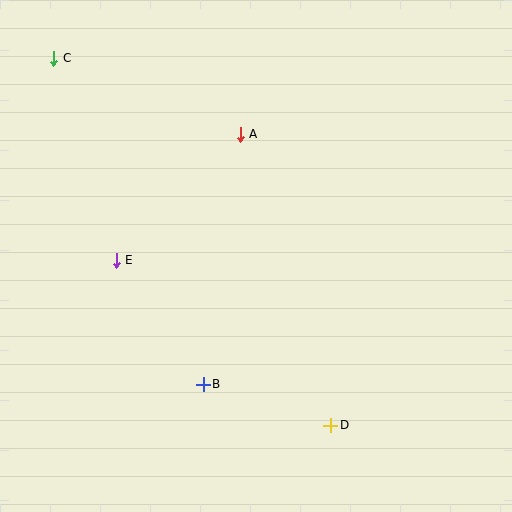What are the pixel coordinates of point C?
Point C is at (54, 58).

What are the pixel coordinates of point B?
Point B is at (203, 384).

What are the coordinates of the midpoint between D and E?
The midpoint between D and E is at (223, 343).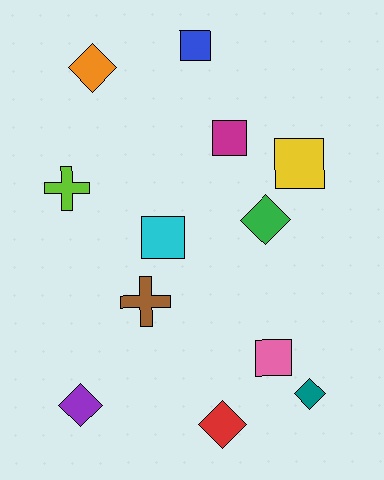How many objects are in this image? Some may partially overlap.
There are 12 objects.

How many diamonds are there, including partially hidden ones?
There are 5 diamonds.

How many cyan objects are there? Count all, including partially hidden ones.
There is 1 cyan object.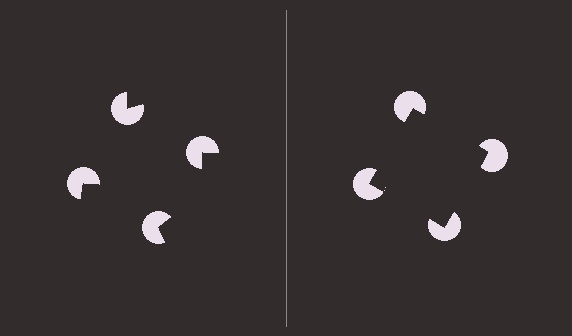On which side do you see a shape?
An illusory square appears on the right side. On the left side the wedge cuts are rotated, so no coherent shape forms.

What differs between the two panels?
The pac-man discs are positioned identically on both sides; only the wedge orientations differ. On the right they align to a square; on the left they are misaligned.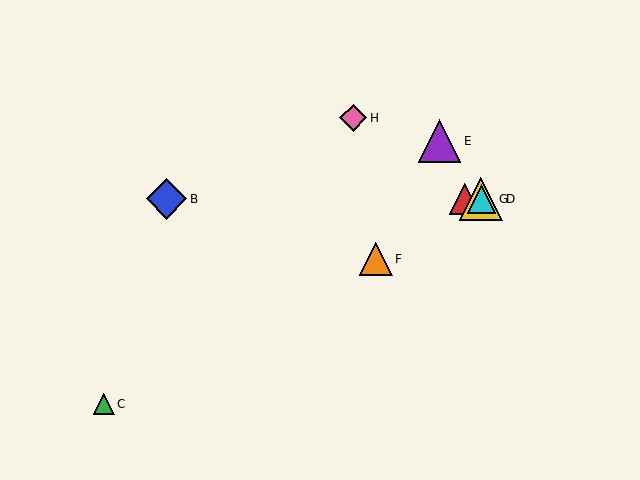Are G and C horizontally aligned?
No, G is at y≈199 and C is at y≈404.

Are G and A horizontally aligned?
Yes, both are at y≈199.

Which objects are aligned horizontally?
Objects A, B, D, G are aligned horizontally.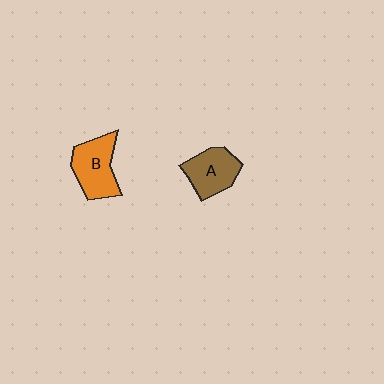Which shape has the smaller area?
Shape A (brown).